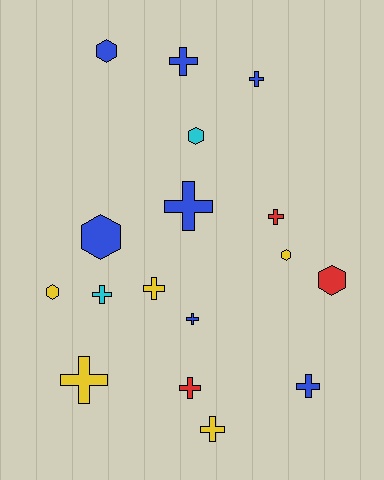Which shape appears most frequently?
Cross, with 11 objects.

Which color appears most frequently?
Blue, with 7 objects.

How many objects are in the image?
There are 17 objects.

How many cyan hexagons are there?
There is 1 cyan hexagon.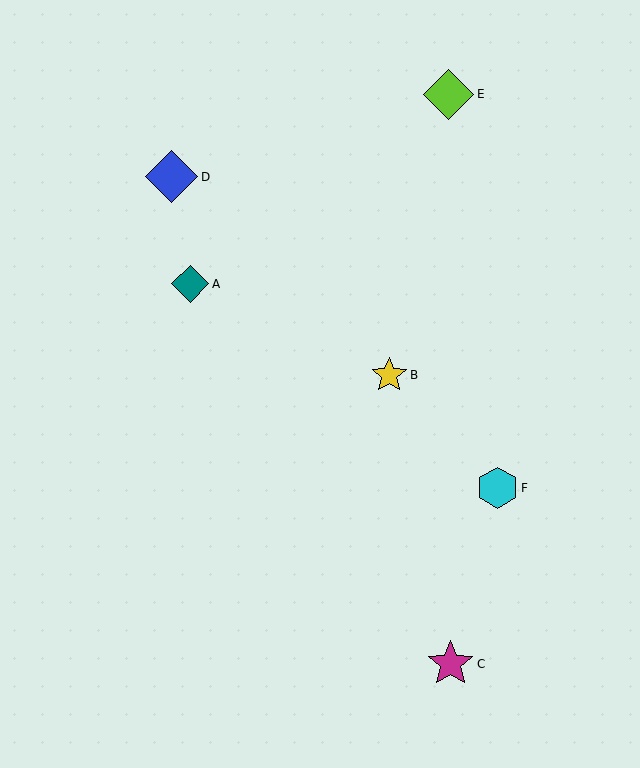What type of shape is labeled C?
Shape C is a magenta star.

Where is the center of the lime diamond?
The center of the lime diamond is at (449, 94).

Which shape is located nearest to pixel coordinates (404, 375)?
The yellow star (labeled B) at (389, 375) is nearest to that location.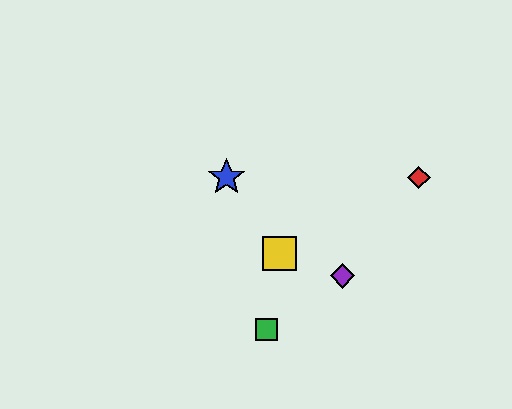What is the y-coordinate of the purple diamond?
The purple diamond is at y≈276.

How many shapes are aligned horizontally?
2 shapes (the red diamond, the blue star) are aligned horizontally.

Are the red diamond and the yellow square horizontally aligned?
No, the red diamond is at y≈177 and the yellow square is at y≈253.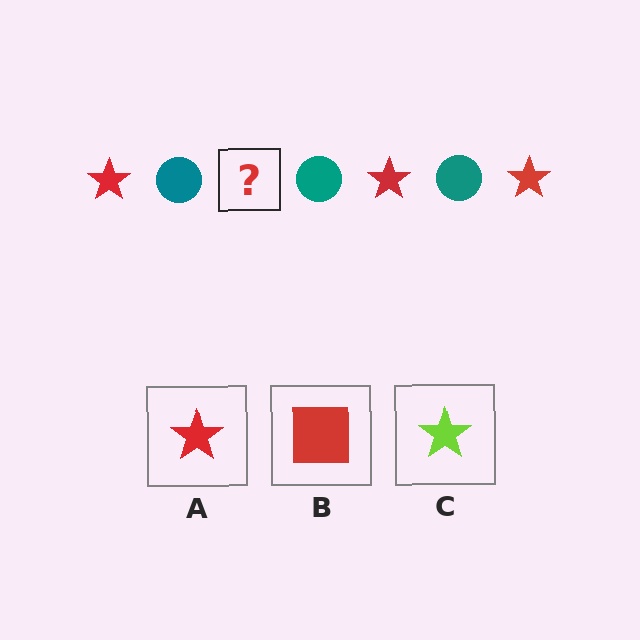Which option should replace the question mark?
Option A.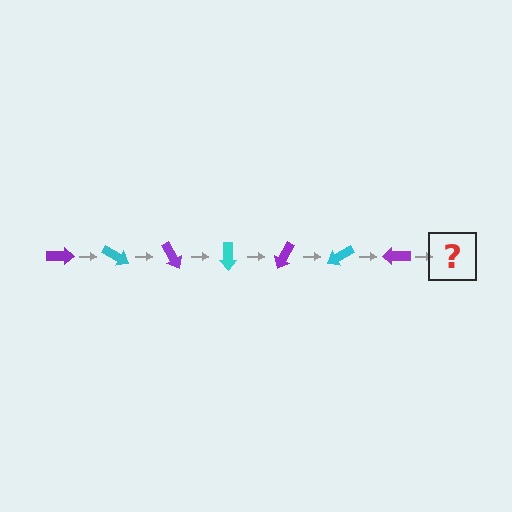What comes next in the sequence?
The next element should be a cyan arrow, rotated 210 degrees from the start.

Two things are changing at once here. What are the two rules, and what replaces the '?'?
The two rules are that it rotates 30 degrees each step and the color cycles through purple and cyan. The '?' should be a cyan arrow, rotated 210 degrees from the start.